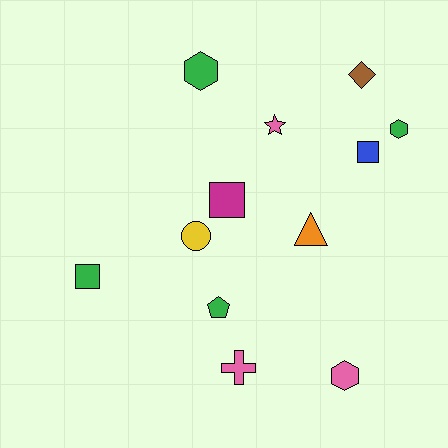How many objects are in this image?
There are 12 objects.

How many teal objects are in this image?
There are no teal objects.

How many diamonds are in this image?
There is 1 diamond.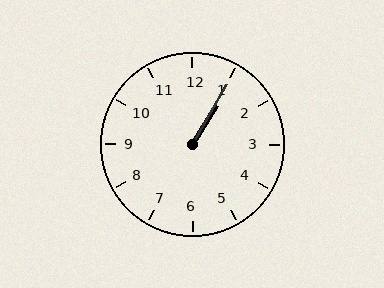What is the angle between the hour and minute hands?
Approximately 2 degrees.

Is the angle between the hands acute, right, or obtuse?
It is acute.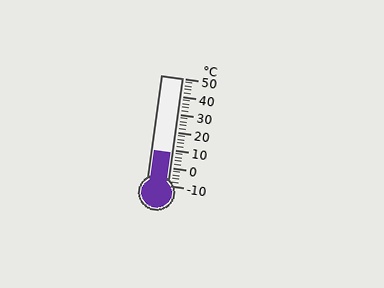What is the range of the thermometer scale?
The thermometer scale ranges from -10°C to 50°C.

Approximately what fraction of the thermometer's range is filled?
The thermometer is filled to approximately 30% of its range.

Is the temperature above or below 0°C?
The temperature is above 0°C.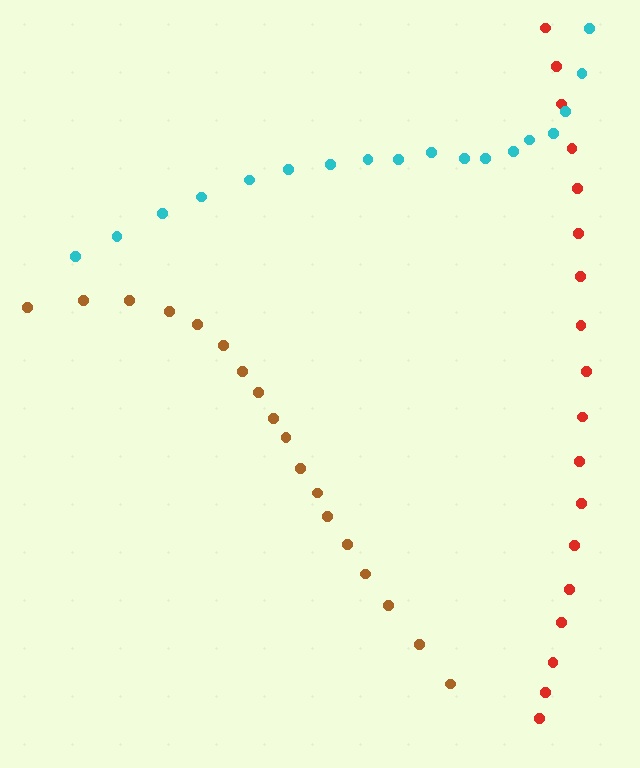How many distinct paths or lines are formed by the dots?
There are 3 distinct paths.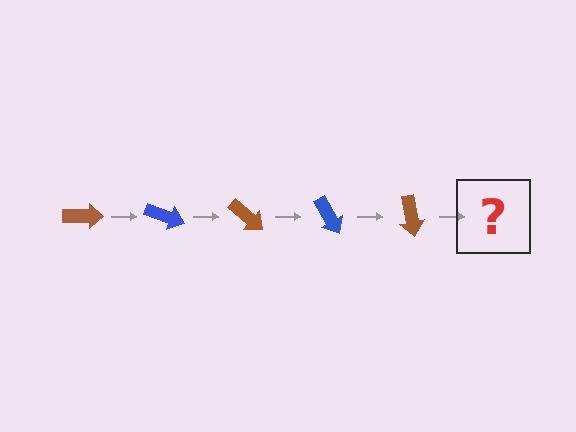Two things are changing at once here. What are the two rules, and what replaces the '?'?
The two rules are that it rotates 20 degrees each step and the color cycles through brown and blue. The '?' should be a blue arrow, rotated 100 degrees from the start.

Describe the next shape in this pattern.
It should be a blue arrow, rotated 100 degrees from the start.